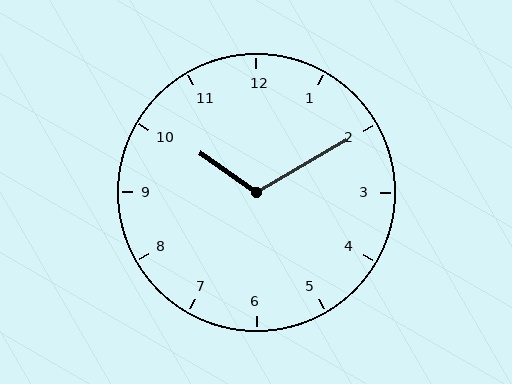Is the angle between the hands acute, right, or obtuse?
It is obtuse.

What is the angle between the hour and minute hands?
Approximately 115 degrees.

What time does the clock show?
10:10.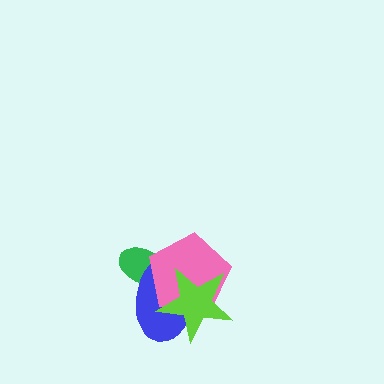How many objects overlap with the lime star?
2 objects overlap with the lime star.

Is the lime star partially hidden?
No, no other shape covers it.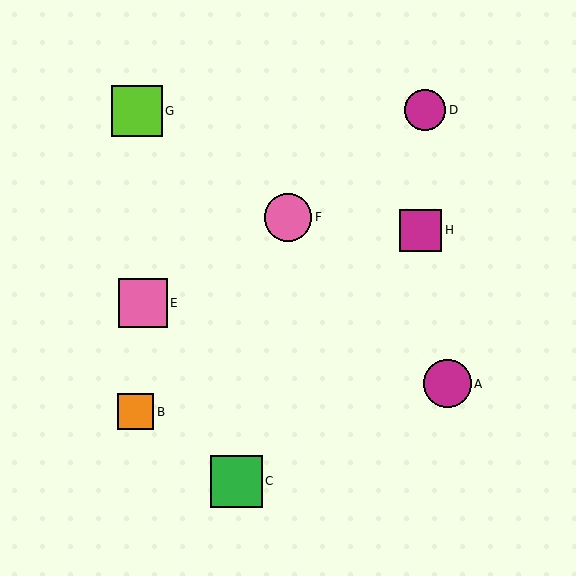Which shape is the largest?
The green square (labeled C) is the largest.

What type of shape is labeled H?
Shape H is a magenta square.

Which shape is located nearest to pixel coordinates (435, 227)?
The magenta square (labeled H) at (421, 230) is nearest to that location.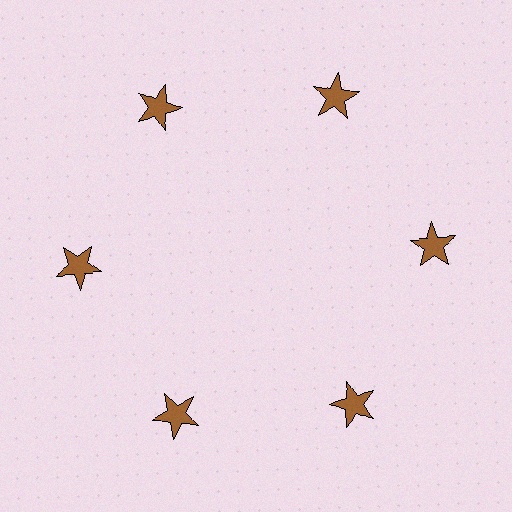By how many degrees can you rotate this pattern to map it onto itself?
The pattern maps onto itself every 60 degrees of rotation.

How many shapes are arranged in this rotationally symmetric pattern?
There are 6 shapes, arranged in 6 groups of 1.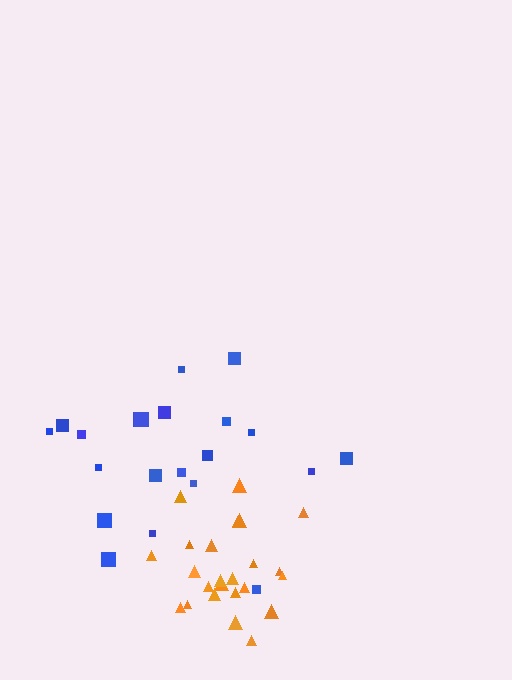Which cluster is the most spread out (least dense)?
Blue.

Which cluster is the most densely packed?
Orange.